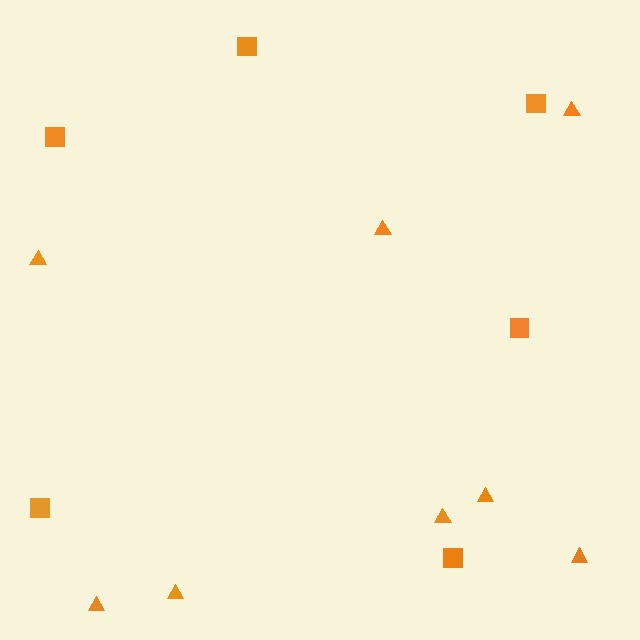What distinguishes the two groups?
There are 2 groups: one group of triangles (8) and one group of squares (6).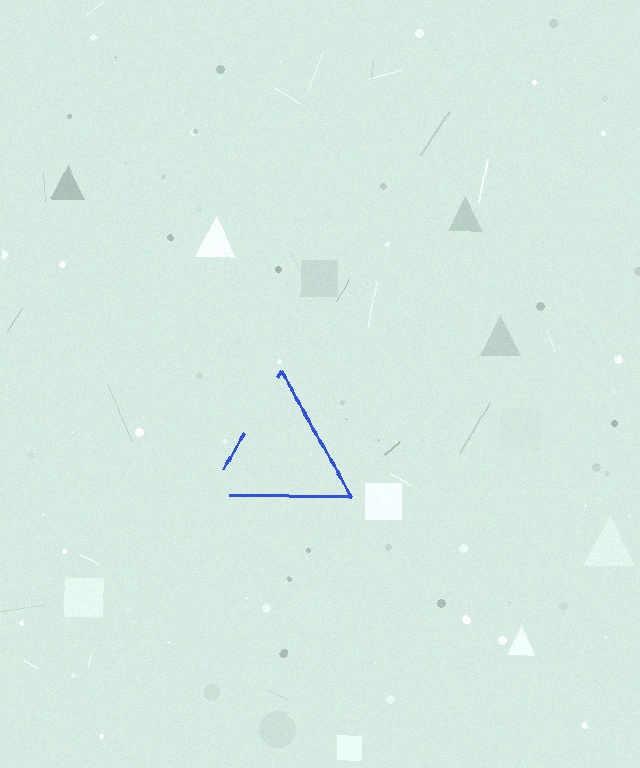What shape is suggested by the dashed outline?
The dashed outline suggests a triangle.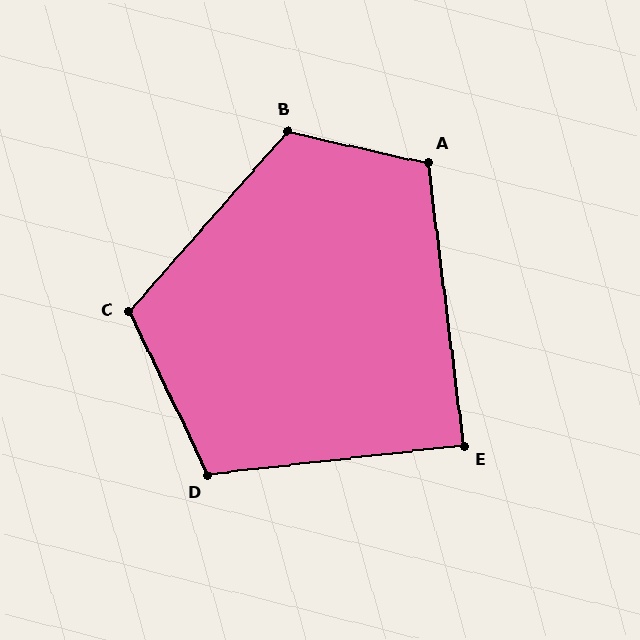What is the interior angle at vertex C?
Approximately 113 degrees (obtuse).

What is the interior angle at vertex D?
Approximately 109 degrees (obtuse).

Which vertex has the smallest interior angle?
E, at approximately 89 degrees.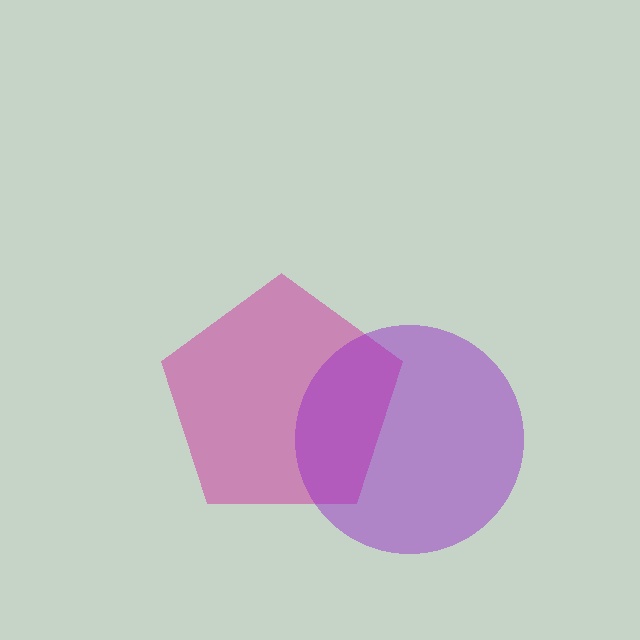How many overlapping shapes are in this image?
There are 2 overlapping shapes in the image.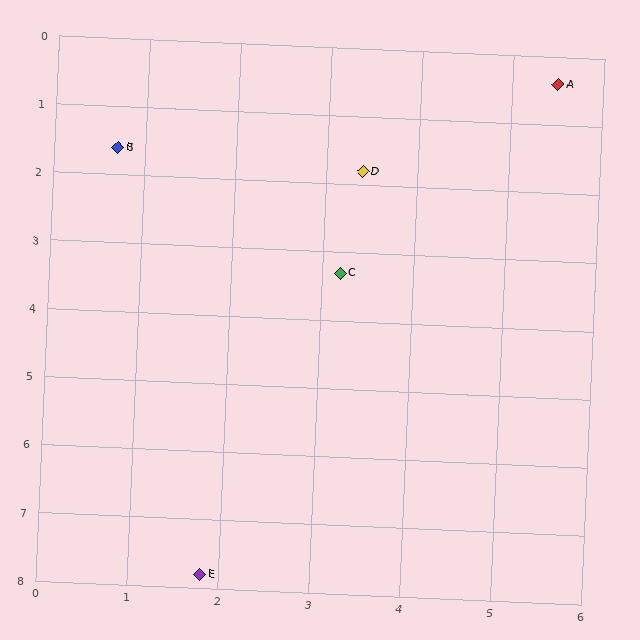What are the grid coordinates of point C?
Point C is at approximately (3.2, 3.3).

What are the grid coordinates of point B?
Point B is at approximately (0.7, 1.6).